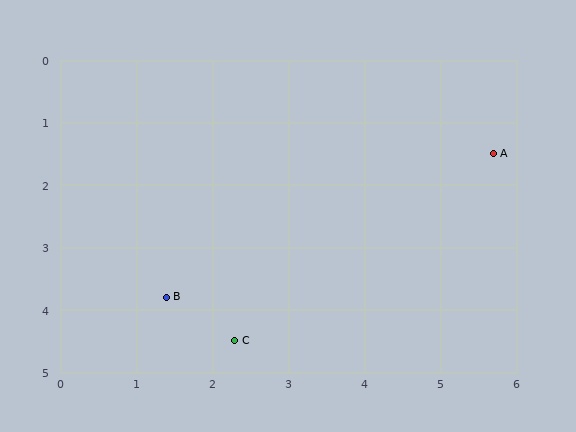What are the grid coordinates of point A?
Point A is at approximately (5.7, 1.5).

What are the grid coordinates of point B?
Point B is at approximately (1.4, 3.8).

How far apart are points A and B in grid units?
Points A and B are about 4.9 grid units apart.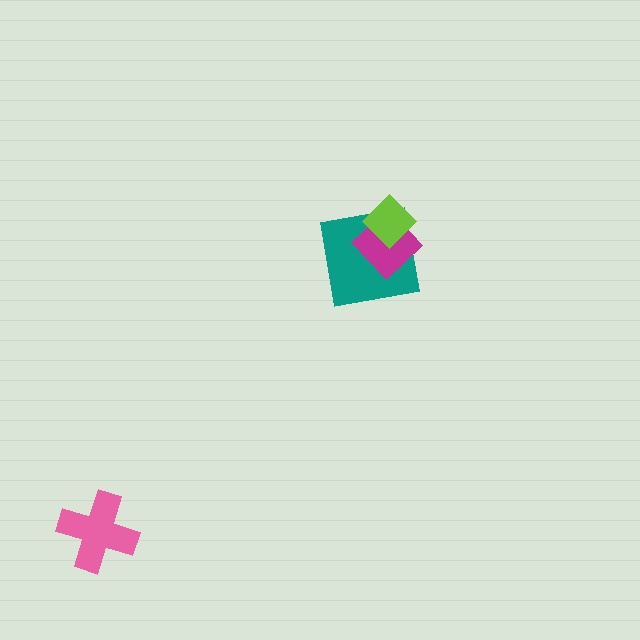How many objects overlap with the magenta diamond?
2 objects overlap with the magenta diamond.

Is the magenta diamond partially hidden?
Yes, it is partially covered by another shape.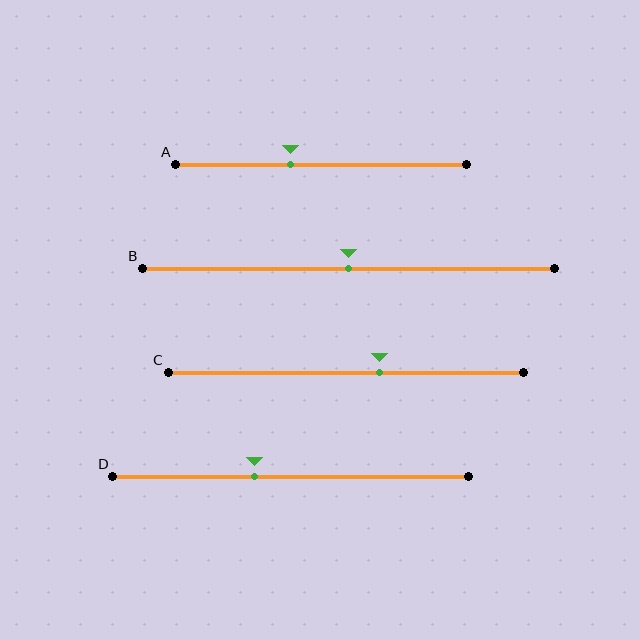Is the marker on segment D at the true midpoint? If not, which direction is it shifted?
No, the marker on segment D is shifted to the left by about 10% of the segment length.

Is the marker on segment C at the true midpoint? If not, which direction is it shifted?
No, the marker on segment C is shifted to the right by about 9% of the segment length.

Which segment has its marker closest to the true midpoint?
Segment B has its marker closest to the true midpoint.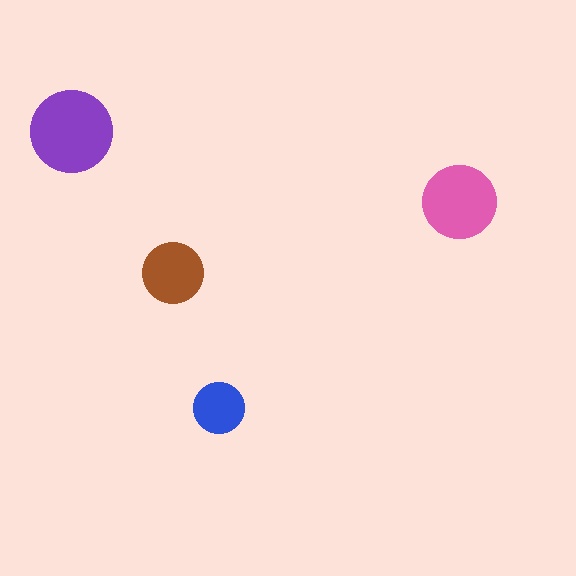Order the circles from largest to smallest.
the purple one, the pink one, the brown one, the blue one.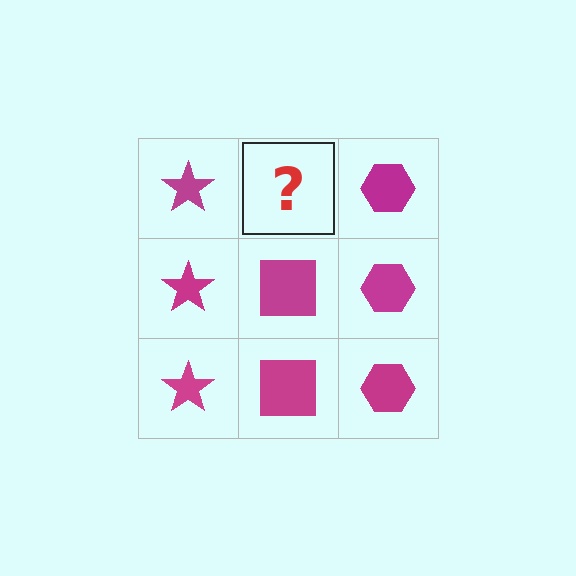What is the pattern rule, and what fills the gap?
The rule is that each column has a consistent shape. The gap should be filled with a magenta square.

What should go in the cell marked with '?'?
The missing cell should contain a magenta square.